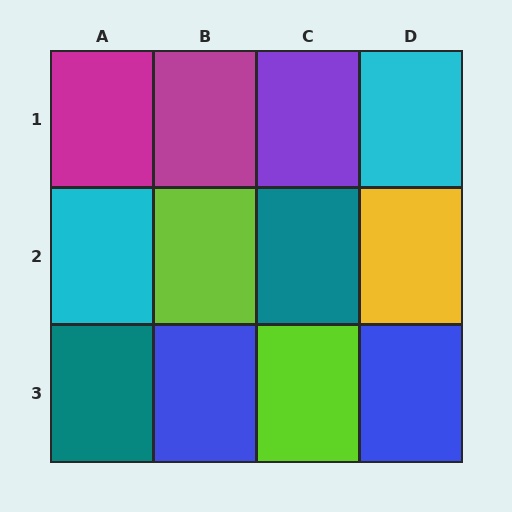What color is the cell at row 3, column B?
Blue.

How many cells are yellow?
1 cell is yellow.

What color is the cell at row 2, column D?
Yellow.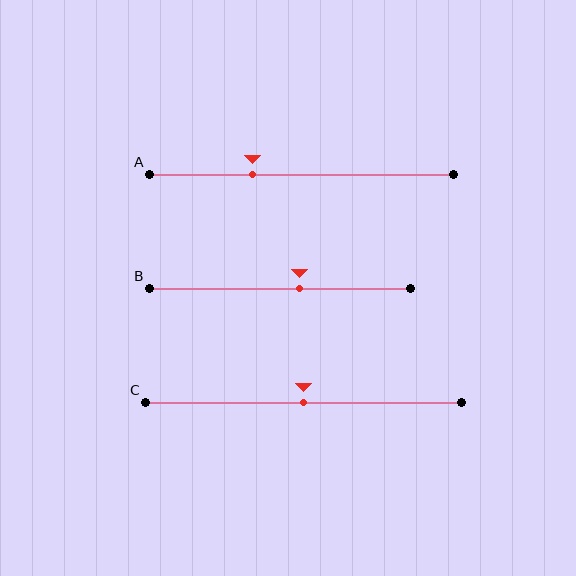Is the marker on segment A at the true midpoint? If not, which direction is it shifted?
No, the marker on segment A is shifted to the left by about 16% of the segment length.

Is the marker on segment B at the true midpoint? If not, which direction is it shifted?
No, the marker on segment B is shifted to the right by about 8% of the segment length.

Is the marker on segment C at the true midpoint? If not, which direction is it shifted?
Yes, the marker on segment C is at the true midpoint.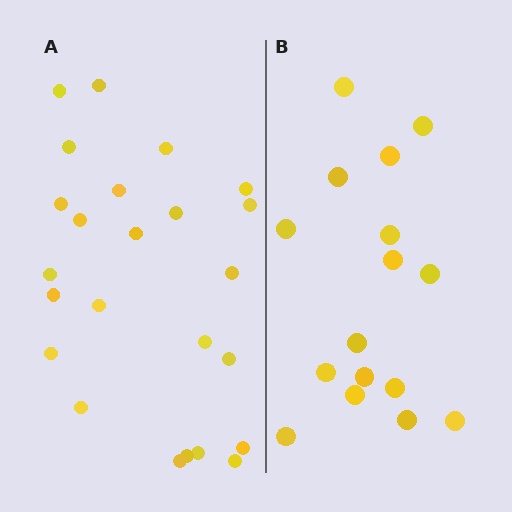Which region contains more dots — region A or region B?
Region A (the left region) has more dots.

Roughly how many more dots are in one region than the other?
Region A has roughly 8 or so more dots than region B.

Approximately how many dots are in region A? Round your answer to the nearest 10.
About 20 dots. (The exact count is 24, which rounds to 20.)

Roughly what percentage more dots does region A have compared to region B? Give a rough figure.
About 50% more.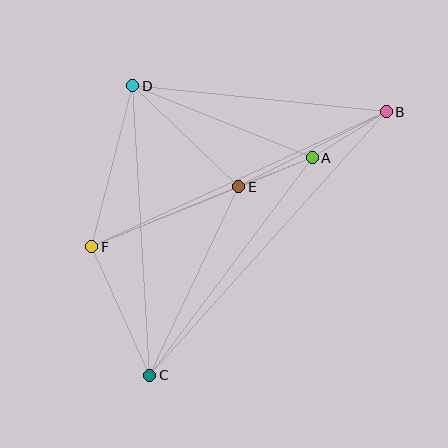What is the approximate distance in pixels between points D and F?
The distance between D and F is approximately 166 pixels.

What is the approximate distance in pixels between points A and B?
The distance between A and B is approximately 87 pixels.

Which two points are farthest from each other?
Points B and C are farthest from each other.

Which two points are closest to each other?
Points A and E are closest to each other.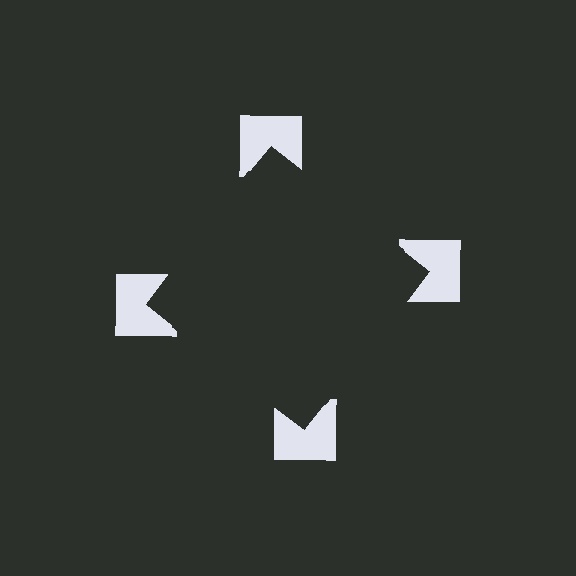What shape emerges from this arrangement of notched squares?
An illusory square — its edges are inferred from the aligned wedge cuts in the notched squares, not physically drawn.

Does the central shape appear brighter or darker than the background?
It typically appears slightly darker than the background, even though no actual brightness change is drawn.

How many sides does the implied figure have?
4 sides.